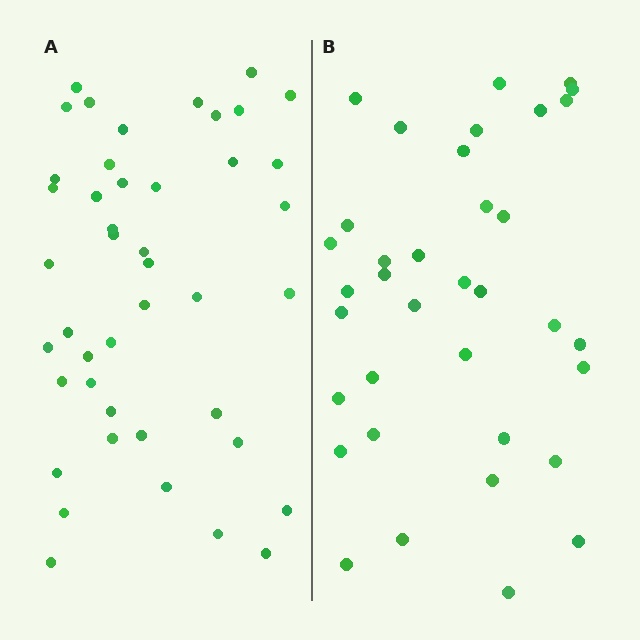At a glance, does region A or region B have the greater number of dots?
Region A (the left region) has more dots.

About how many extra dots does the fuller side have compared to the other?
Region A has roughly 8 or so more dots than region B.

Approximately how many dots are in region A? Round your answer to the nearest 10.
About 40 dots. (The exact count is 44, which rounds to 40.)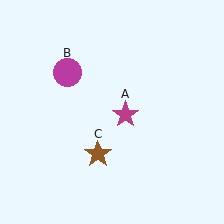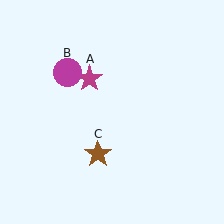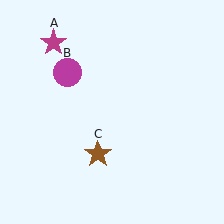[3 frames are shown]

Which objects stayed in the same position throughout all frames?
Magenta circle (object B) and brown star (object C) remained stationary.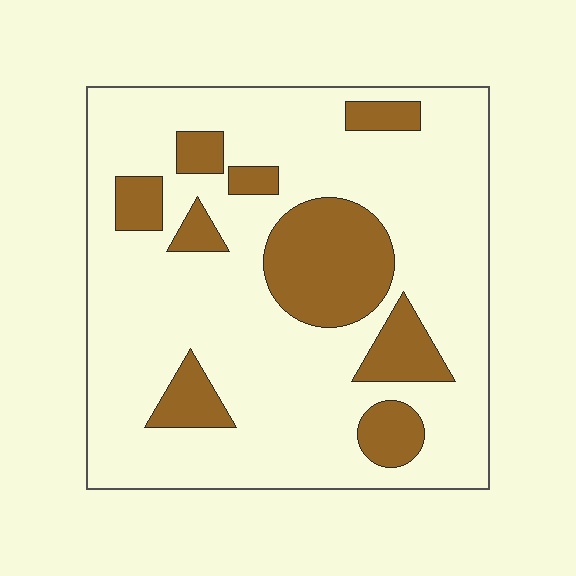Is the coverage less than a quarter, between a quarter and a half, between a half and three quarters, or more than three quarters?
Less than a quarter.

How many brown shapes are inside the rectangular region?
9.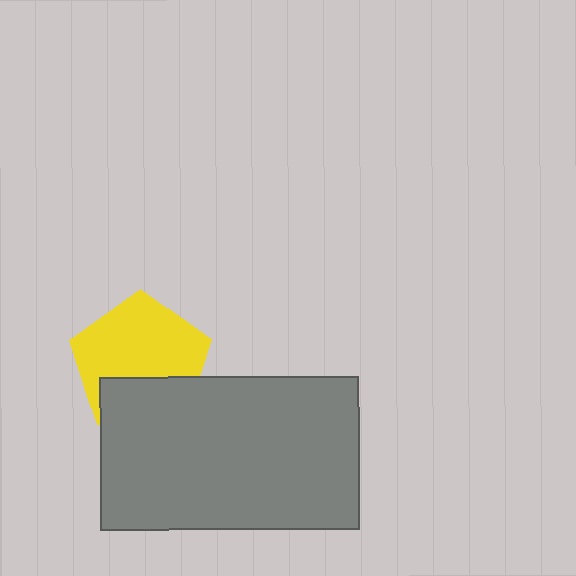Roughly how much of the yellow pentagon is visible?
Most of it is visible (roughly 67%).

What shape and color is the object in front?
The object in front is a gray rectangle.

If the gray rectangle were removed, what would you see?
You would see the complete yellow pentagon.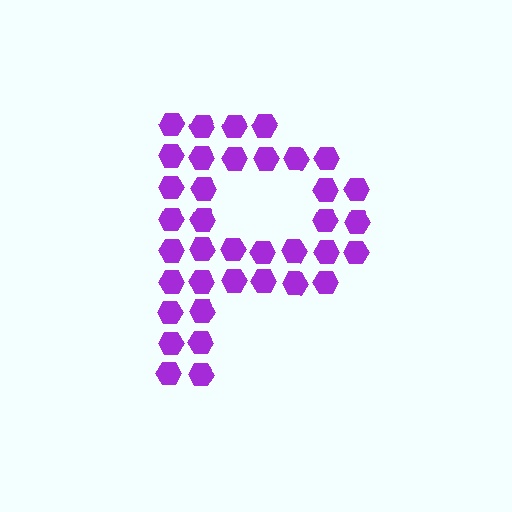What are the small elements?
The small elements are hexagons.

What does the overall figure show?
The overall figure shows the letter P.